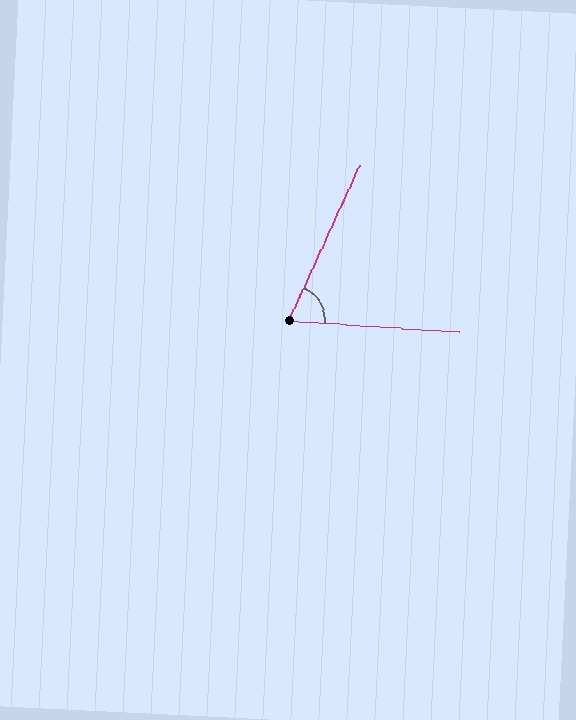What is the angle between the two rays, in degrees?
Approximately 69 degrees.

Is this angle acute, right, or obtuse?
It is acute.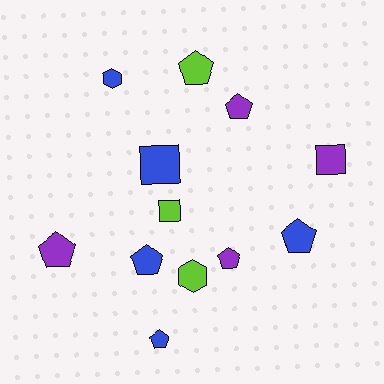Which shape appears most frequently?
Pentagon, with 7 objects.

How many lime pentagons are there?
There is 1 lime pentagon.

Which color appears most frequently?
Blue, with 5 objects.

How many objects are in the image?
There are 12 objects.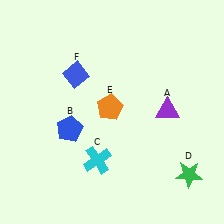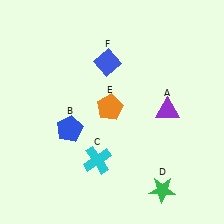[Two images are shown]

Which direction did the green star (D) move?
The green star (D) moved left.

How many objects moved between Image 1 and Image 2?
2 objects moved between the two images.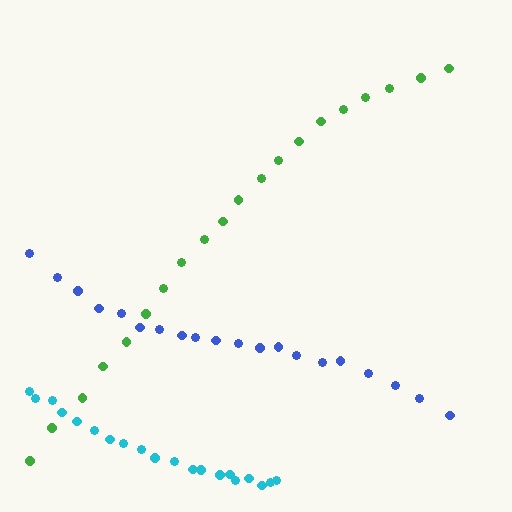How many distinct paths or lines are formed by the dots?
There are 3 distinct paths.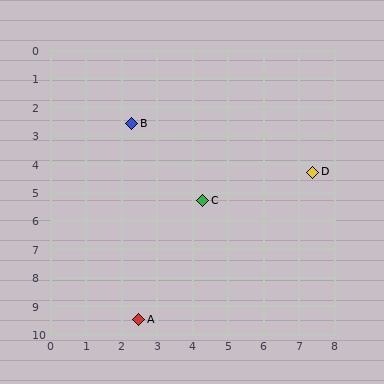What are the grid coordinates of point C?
Point C is at approximately (4.3, 5.3).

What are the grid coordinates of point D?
Point D is at approximately (7.4, 4.3).